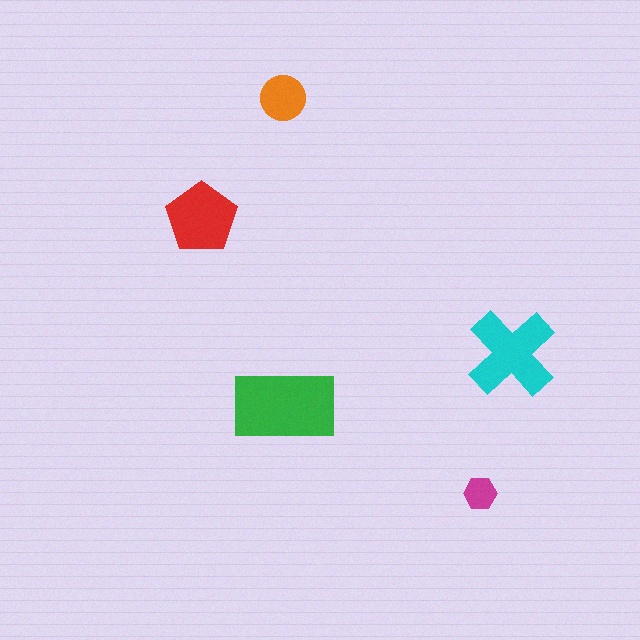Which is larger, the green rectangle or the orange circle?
The green rectangle.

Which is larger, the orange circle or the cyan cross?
The cyan cross.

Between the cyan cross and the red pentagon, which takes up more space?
The cyan cross.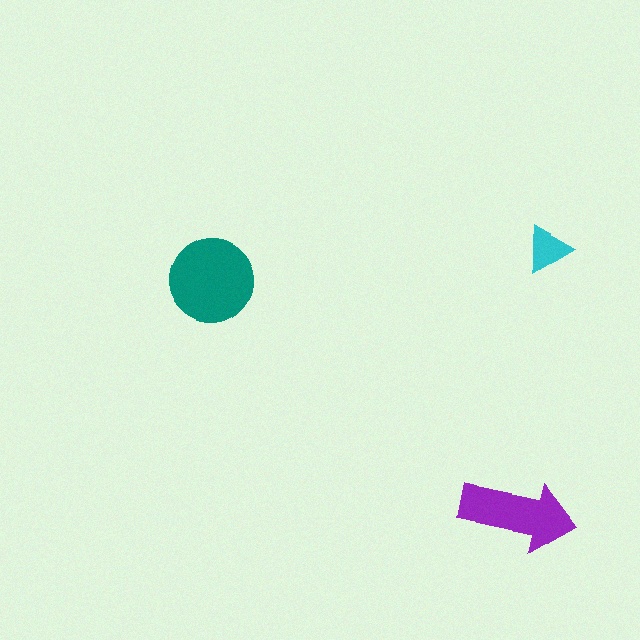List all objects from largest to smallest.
The teal circle, the purple arrow, the cyan triangle.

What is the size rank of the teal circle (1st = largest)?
1st.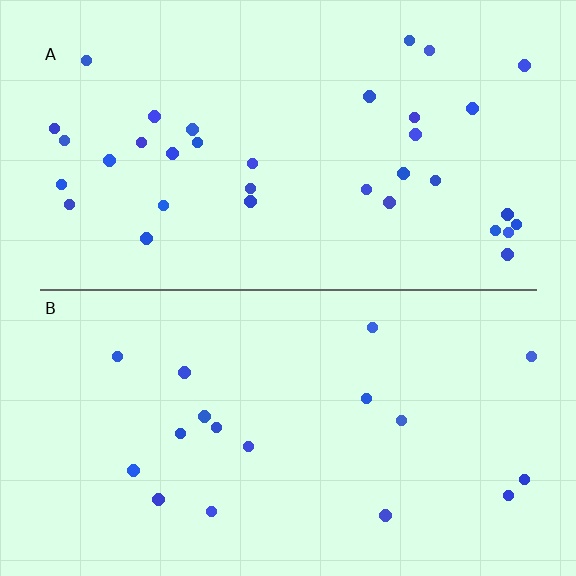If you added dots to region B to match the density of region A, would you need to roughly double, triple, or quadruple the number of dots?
Approximately double.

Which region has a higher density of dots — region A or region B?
A (the top).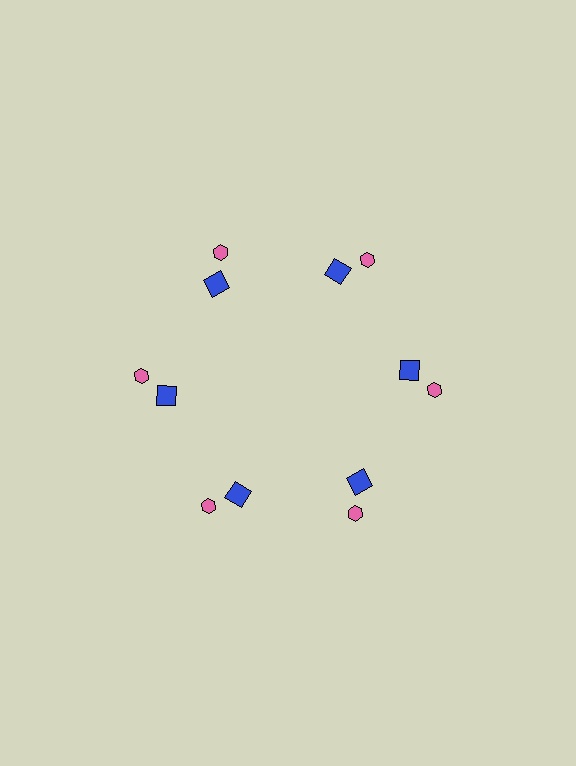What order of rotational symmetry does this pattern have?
This pattern has 6-fold rotational symmetry.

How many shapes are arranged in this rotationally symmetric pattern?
There are 12 shapes, arranged in 6 groups of 2.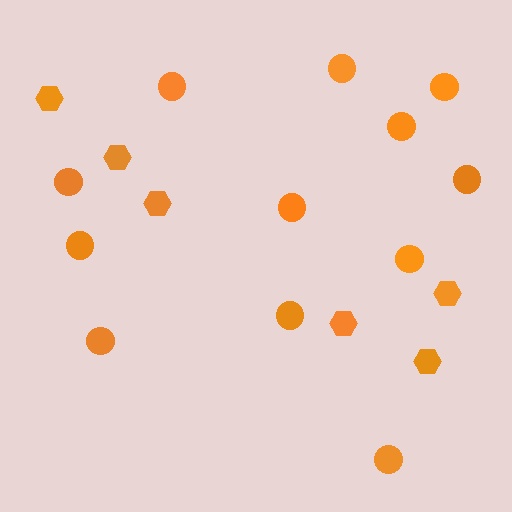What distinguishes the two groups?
There are 2 groups: one group of circles (12) and one group of hexagons (6).